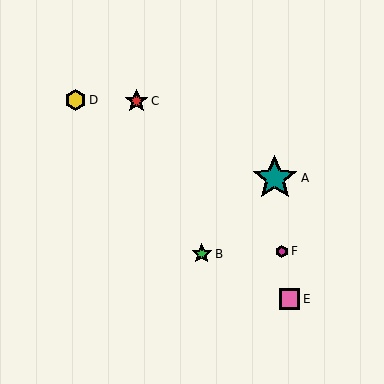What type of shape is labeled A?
Shape A is a teal star.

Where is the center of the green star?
The center of the green star is at (202, 254).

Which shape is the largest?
The teal star (labeled A) is the largest.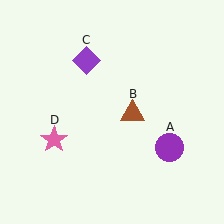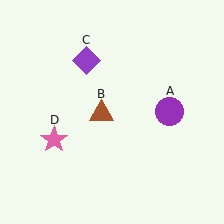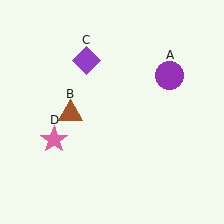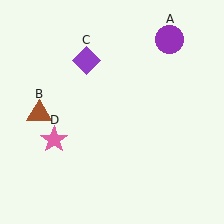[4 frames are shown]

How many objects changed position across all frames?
2 objects changed position: purple circle (object A), brown triangle (object B).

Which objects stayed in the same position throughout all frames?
Purple diamond (object C) and pink star (object D) remained stationary.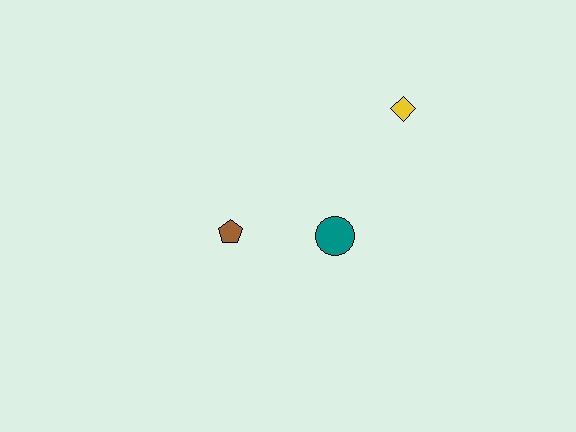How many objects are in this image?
There are 3 objects.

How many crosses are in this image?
There are no crosses.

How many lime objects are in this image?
There are no lime objects.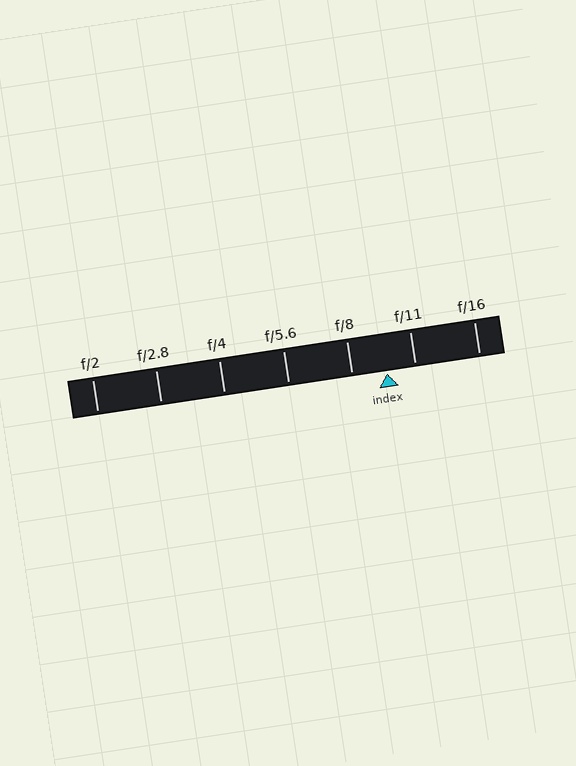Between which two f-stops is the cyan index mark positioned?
The index mark is between f/8 and f/11.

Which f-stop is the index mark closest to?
The index mark is closest to f/11.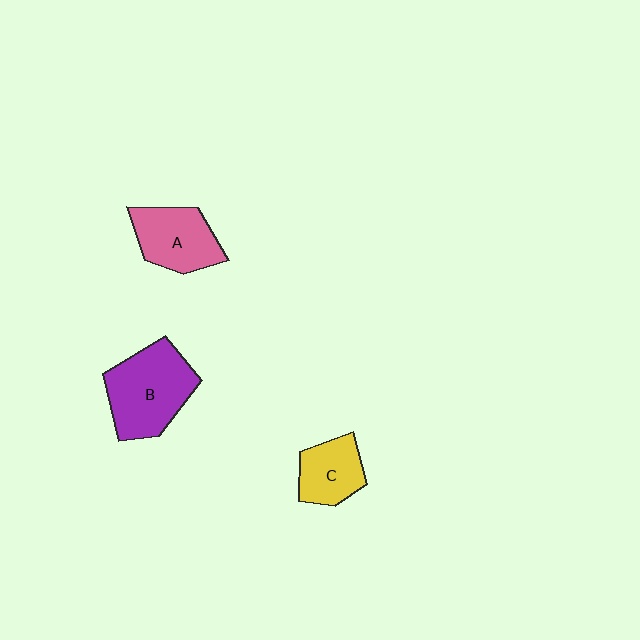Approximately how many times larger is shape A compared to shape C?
Approximately 1.3 times.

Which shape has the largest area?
Shape B (purple).